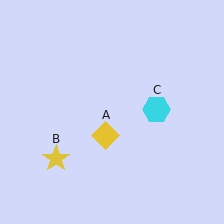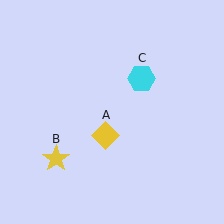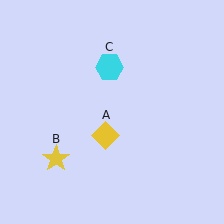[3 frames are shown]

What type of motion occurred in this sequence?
The cyan hexagon (object C) rotated counterclockwise around the center of the scene.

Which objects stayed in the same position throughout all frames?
Yellow diamond (object A) and yellow star (object B) remained stationary.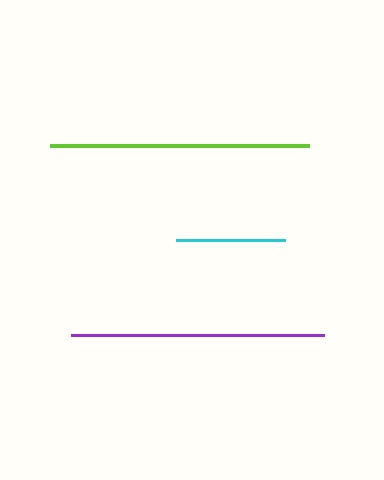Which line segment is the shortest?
The cyan line is the shortest at approximately 109 pixels.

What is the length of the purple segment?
The purple segment is approximately 253 pixels long.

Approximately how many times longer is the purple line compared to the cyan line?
The purple line is approximately 2.3 times the length of the cyan line.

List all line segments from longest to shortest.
From longest to shortest: lime, purple, cyan.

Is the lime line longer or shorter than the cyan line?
The lime line is longer than the cyan line.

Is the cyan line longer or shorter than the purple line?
The purple line is longer than the cyan line.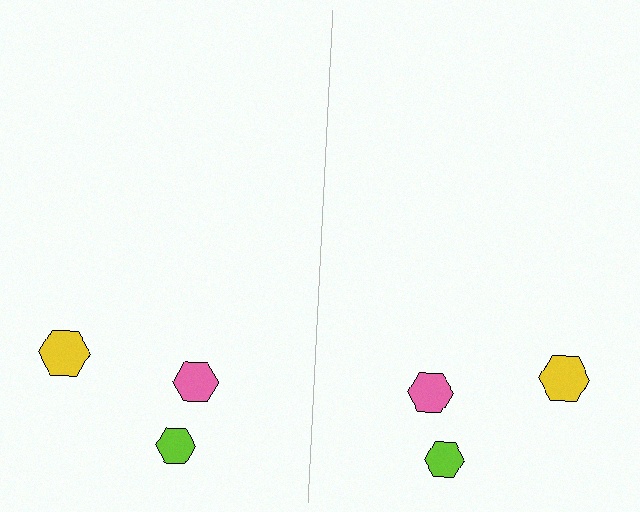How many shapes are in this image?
There are 6 shapes in this image.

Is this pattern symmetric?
Yes, this pattern has bilateral (reflection) symmetry.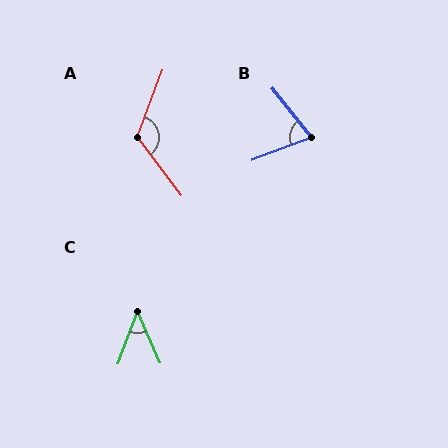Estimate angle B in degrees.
Approximately 72 degrees.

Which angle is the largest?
A, at approximately 122 degrees.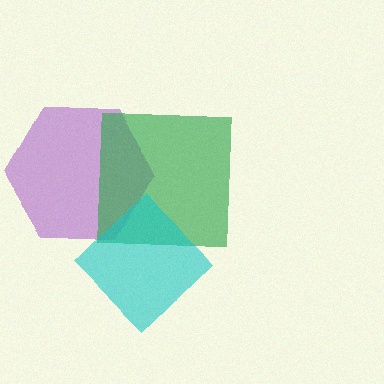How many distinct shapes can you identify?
There are 3 distinct shapes: a purple hexagon, a green square, a cyan diamond.